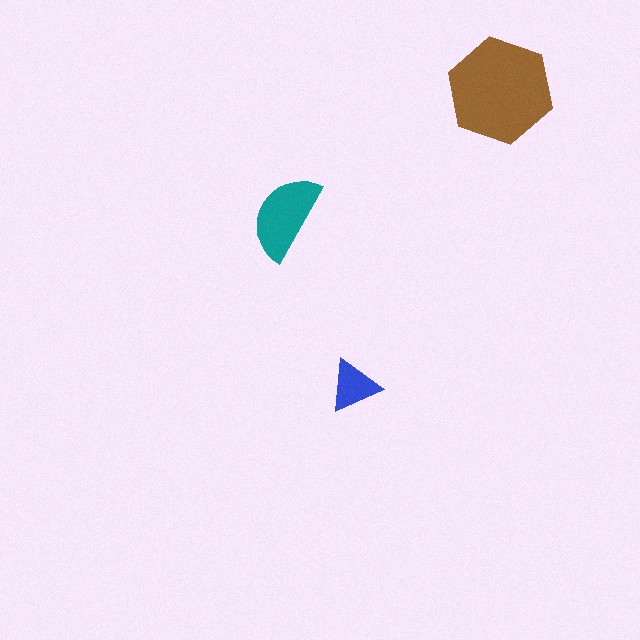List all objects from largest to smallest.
The brown hexagon, the teal semicircle, the blue triangle.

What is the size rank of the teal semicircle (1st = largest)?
2nd.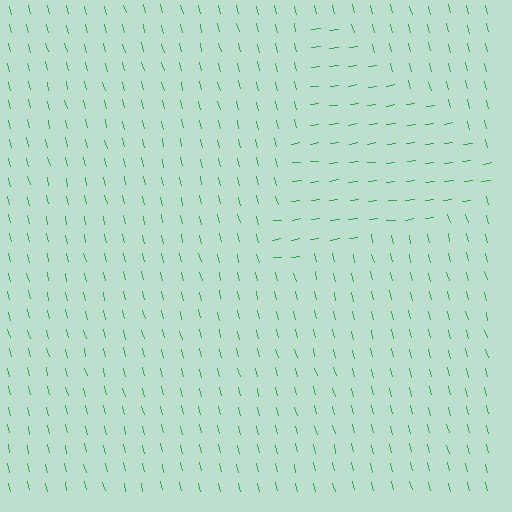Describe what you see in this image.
The image is filled with small green line segments. A triangle region in the image has lines oriented differently from the surrounding lines, creating a visible texture boundary.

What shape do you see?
I see a triangle.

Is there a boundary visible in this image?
Yes, there is a texture boundary formed by a change in line orientation.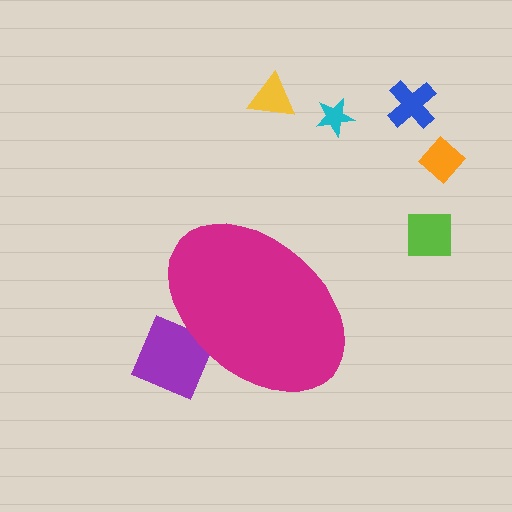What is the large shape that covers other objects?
A magenta ellipse.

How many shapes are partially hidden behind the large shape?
1 shape is partially hidden.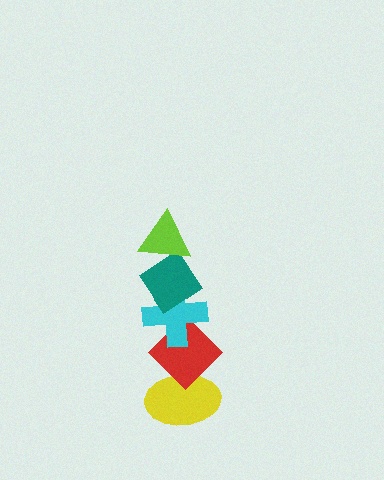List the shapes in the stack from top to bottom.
From top to bottom: the lime triangle, the teal diamond, the cyan cross, the red diamond, the yellow ellipse.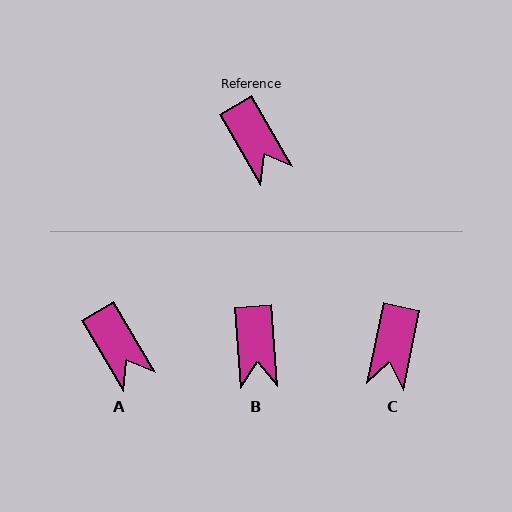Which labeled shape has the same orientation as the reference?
A.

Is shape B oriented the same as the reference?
No, it is off by about 26 degrees.